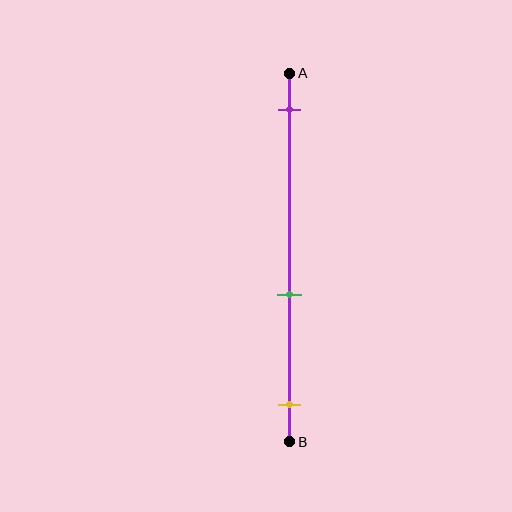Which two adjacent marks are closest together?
The green and yellow marks are the closest adjacent pair.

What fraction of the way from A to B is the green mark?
The green mark is approximately 60% (0.6) of the way from A to B.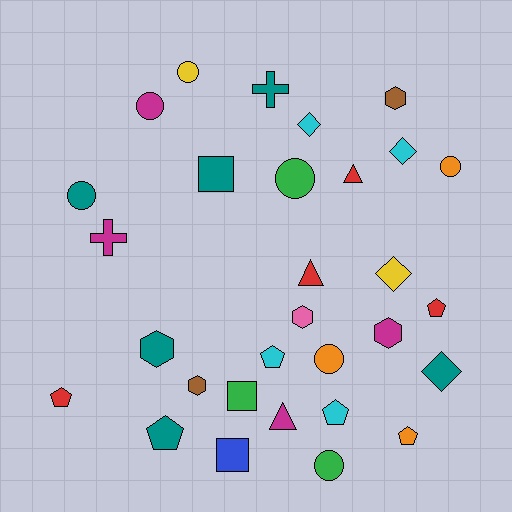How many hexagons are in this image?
There are 5 hexagons.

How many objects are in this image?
There are 30 objects.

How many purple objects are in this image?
There are no purple objects.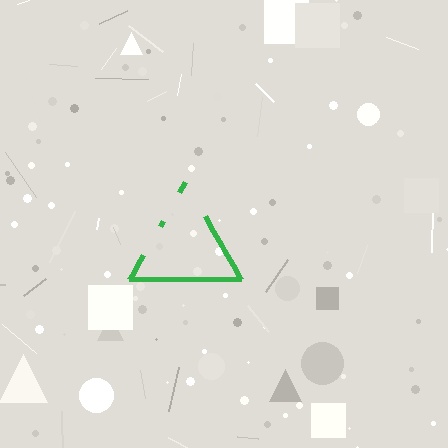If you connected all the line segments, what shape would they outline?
They would outline a triangle.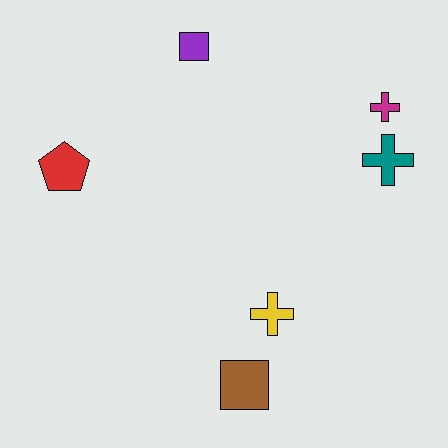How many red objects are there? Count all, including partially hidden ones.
There is 1 red object.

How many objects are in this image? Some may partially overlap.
There are 6 objects.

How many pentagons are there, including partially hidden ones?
There is 1 pentagon.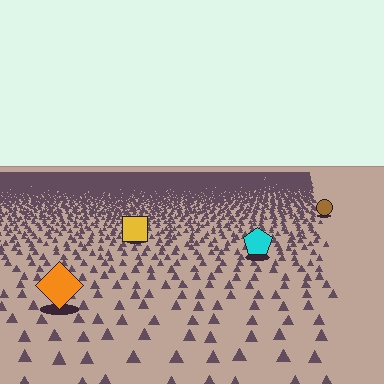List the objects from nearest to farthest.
From nearest to farthest: the orange diamond, the cyan pentagon, the yellow square, the brown circle.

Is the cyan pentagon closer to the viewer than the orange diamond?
No. The orange diamond is closer — you can tell from the texture gradient: the ground texture is coarser near it.